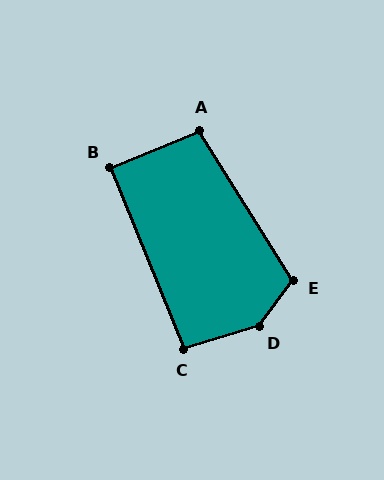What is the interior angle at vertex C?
Approximately 96 degrees (obtuse).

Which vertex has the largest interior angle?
D, at approximately 144 degrees.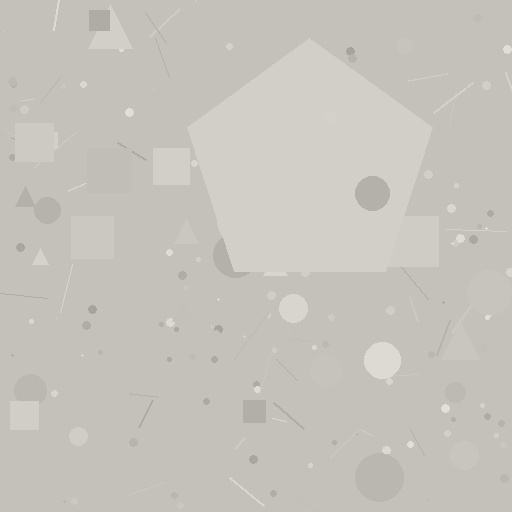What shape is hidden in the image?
A pentagon is hidden in the image.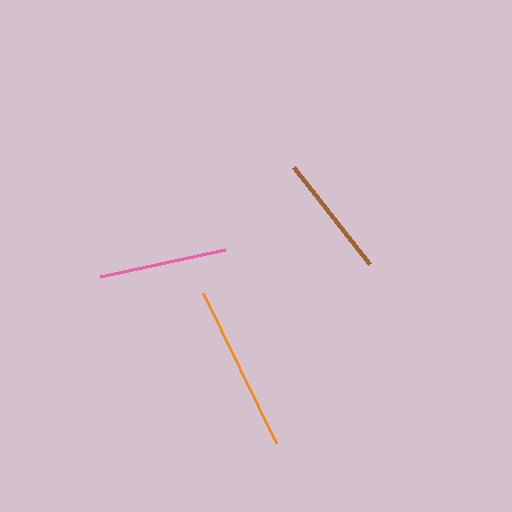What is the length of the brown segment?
The brown segment is approximately 124 pixels long.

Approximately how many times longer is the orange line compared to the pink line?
The orange line is approximately 1.3 times the length of the pink line.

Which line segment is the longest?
The orange line is the longest at approximately 166 pixels.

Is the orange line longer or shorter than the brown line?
The orange line is longer than the brown line.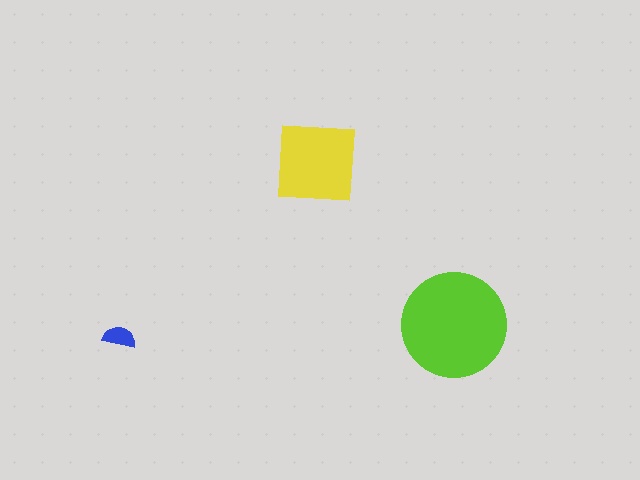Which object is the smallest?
The blue semicircle.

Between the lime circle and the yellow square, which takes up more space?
The lime circle.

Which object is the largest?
The lime circle.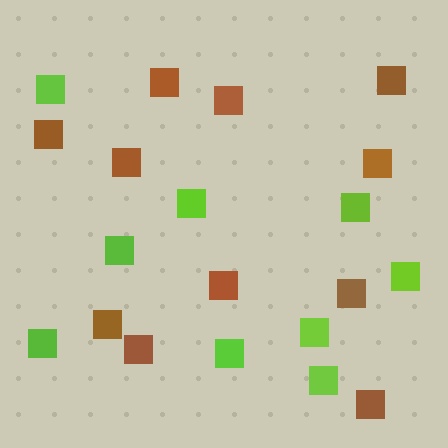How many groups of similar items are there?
There are 2 groups: one group of brown squares (11) and one group of lime squares (9).